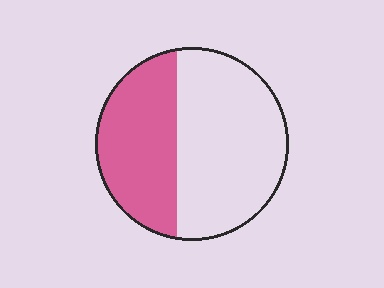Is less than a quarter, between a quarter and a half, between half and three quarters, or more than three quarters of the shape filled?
Between a quarter and a half.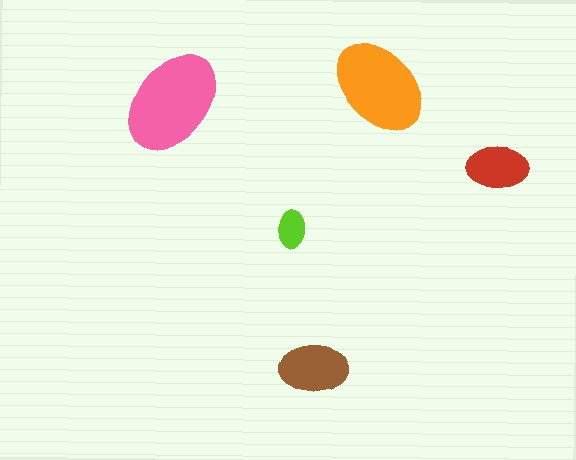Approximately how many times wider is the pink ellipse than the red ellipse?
About 1.5 times wider.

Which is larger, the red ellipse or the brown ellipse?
The brown one.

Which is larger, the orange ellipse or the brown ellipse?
The orange one.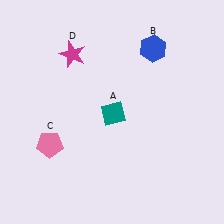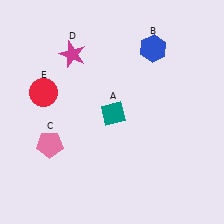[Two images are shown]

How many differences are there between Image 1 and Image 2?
There is 1 difference between the two images.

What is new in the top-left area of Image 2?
A red circle (E) was added in the top-left area of Image 2.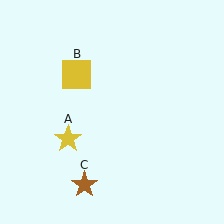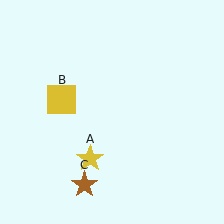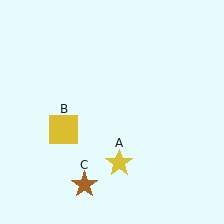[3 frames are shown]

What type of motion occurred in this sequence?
The yellow star (object A), yellow square (object B) rotated counterclockwise around the center of the scene.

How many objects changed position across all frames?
2 objects changed position: yellow star (object A), yellow square (object B).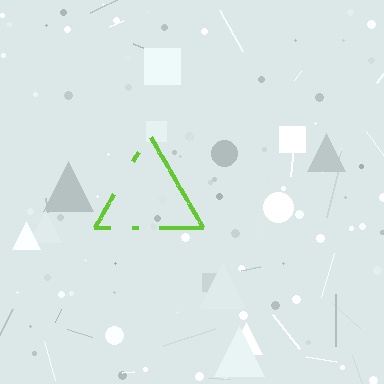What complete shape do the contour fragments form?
The contour fragments form a triangle.